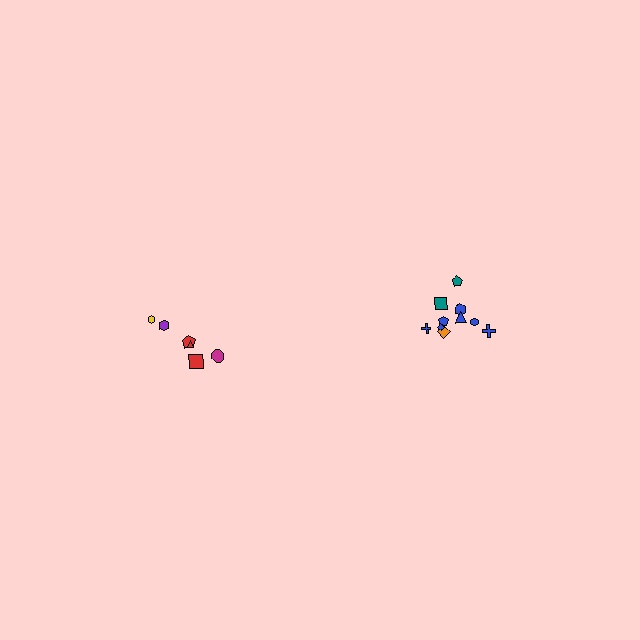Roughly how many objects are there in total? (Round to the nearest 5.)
Roughly 15 objects in total.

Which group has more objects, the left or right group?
The right group.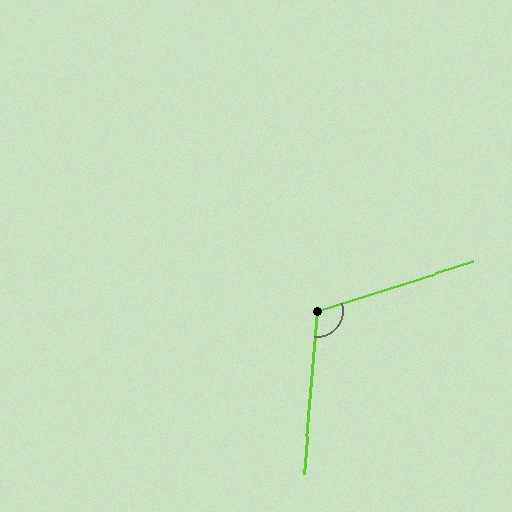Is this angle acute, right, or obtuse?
It is obtuse.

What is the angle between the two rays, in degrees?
Approximately 112 degrees.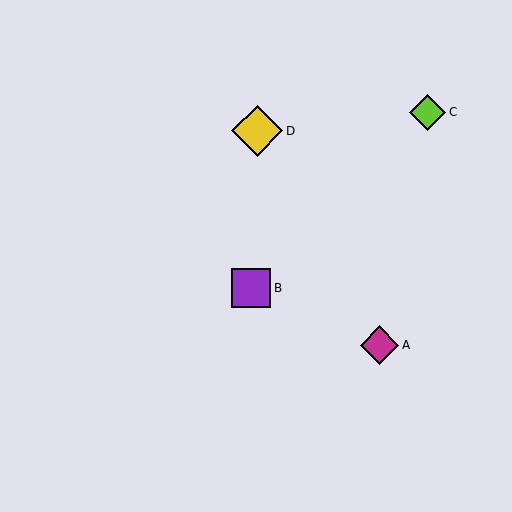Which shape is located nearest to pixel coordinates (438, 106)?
The lime diamond (labeled C) at (428, 112) is nearest to that location.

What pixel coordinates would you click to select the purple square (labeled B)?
Click at (251, 288) to select the purple square B.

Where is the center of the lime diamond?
The center of the lime diamond is at (428, 112).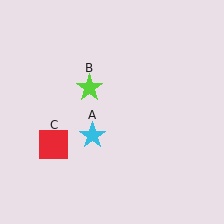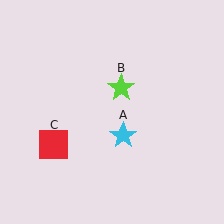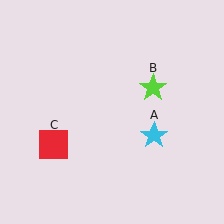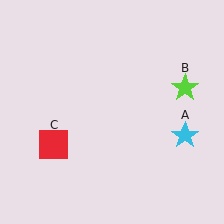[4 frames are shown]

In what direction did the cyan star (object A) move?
The cyan star (object A) moved right.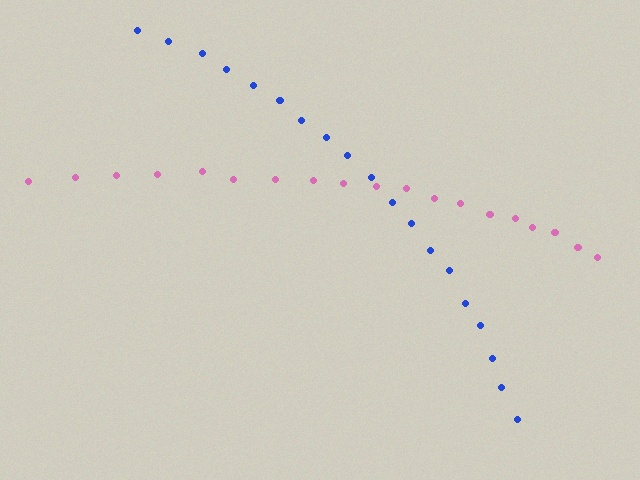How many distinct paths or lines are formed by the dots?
There are 2 distinct paths.